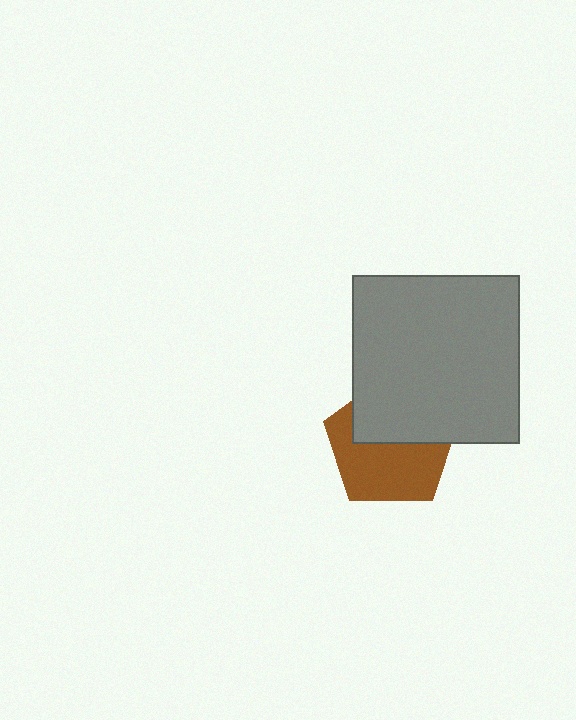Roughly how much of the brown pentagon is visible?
About half of it is visible (roughly 56%).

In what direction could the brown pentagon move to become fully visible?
The brown pentagon could move down. That would shift it out from behind the gray square entirely.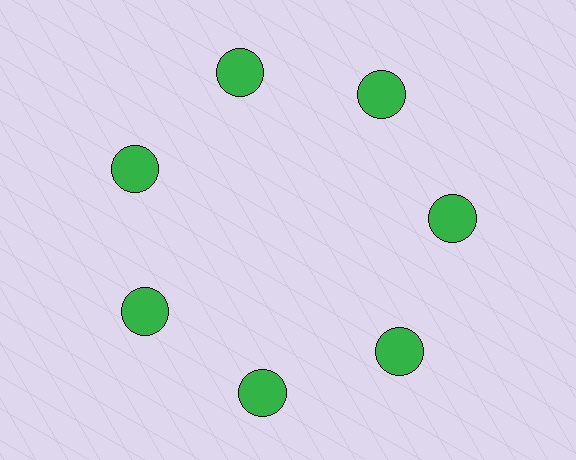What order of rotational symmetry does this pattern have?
This pattern has 7-fold rotational symmetry.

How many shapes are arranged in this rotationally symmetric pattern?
There are 7 shapes, arranged in 7 groups of 1.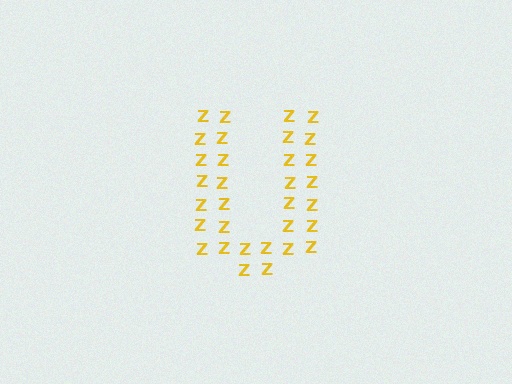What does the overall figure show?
The overall figure shows the letter U.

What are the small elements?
The small elements are letter Z's.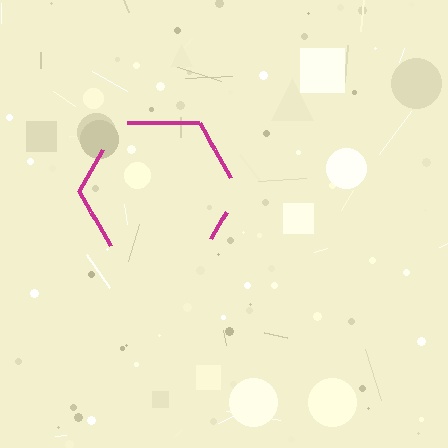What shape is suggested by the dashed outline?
The dashed outline suggests a hexagon.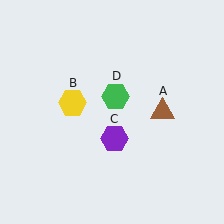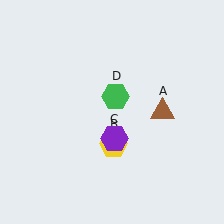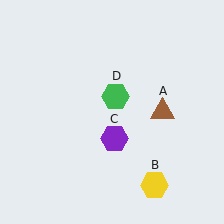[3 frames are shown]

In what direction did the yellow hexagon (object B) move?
The yellow hexagon (object B) moved down and to the right.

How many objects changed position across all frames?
1 object changed position: yellow hexagon (object B).